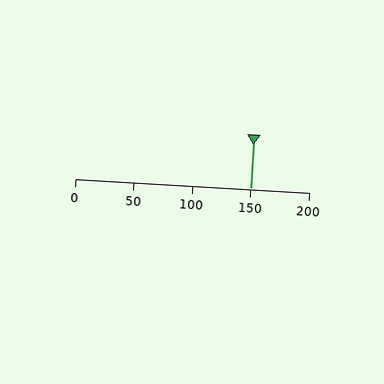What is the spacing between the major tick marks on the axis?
The major ticks are spaced 50 apart.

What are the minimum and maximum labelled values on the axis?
The axis runs from 0 to 200.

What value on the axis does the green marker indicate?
The marker indicates approximately 150.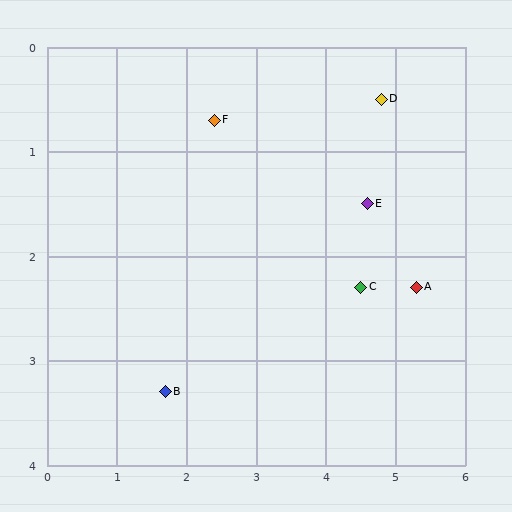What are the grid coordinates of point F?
Point F is at approximately (2.4, 0.7).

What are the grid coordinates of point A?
Point A is at approximately (5.3, 2.3).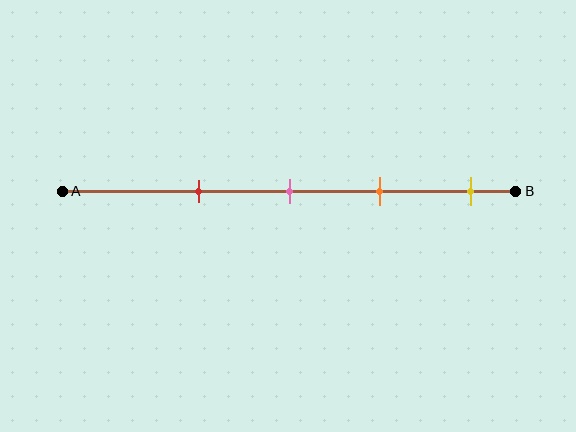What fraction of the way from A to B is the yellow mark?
The yellow mark is approximately 90% (0.9) of the way from A to B.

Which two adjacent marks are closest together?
The pink and orange marks are the closest adjacent pair.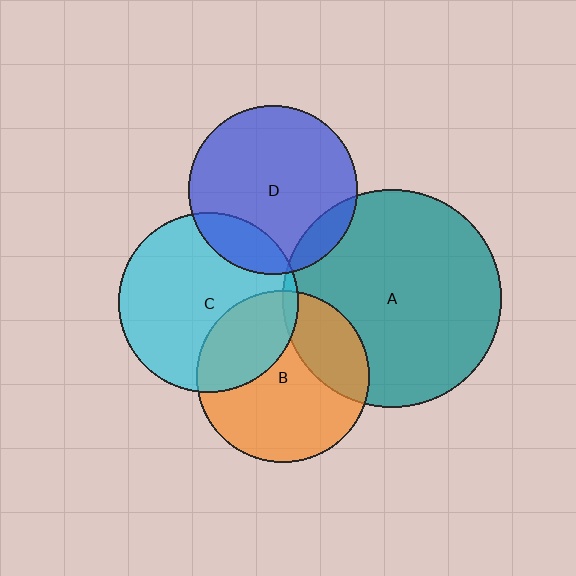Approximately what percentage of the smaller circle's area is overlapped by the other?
Approximately 15%.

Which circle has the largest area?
Circle A (teal).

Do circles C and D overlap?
Yes.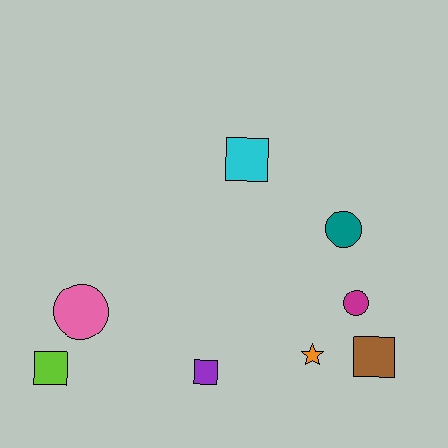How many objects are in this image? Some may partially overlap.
There are 8 objects.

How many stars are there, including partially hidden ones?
There is 1 star.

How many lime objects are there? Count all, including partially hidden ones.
There is 1 lime object.